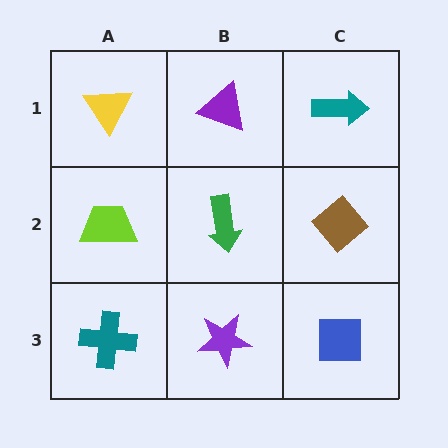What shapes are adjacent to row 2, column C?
A teal arrow (row 1, column C), a blue square (row 3, column C), a green arrow (row 2, column B).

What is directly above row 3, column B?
A green arrow.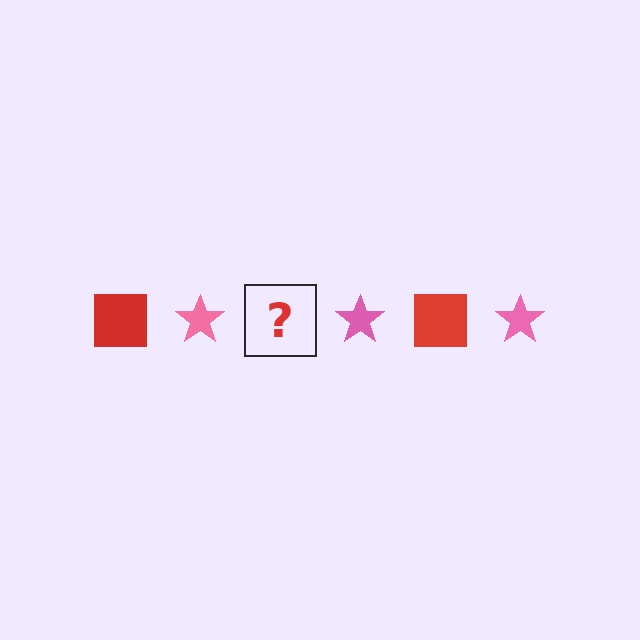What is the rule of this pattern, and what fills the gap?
The rule is that the pattern alternates between red square and pink star. The gap should be filled with a red square.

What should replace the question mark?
The question mark should be replaced with a red square.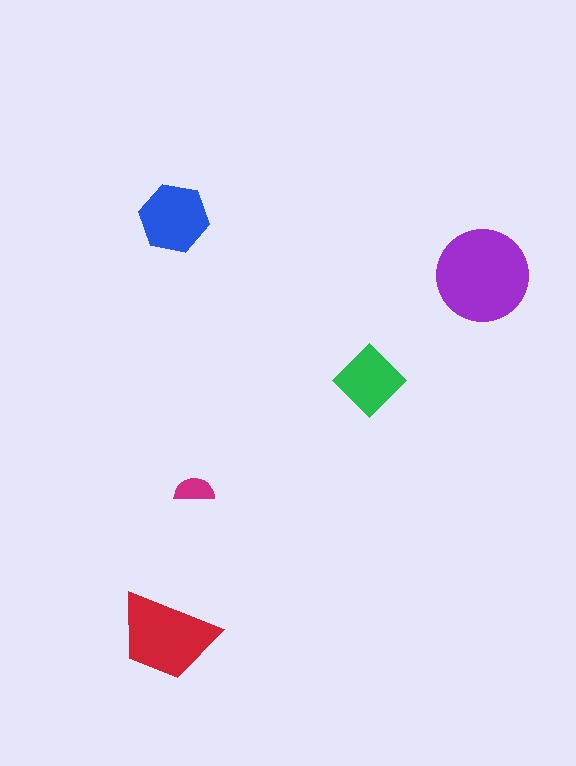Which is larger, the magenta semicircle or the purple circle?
The purple circle.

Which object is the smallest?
The magenta semicircle.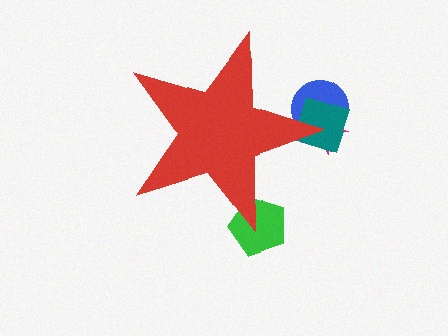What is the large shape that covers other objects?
A red star.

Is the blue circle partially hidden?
Yes, the blue circle is partially hidden behind the red star.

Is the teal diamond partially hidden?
Yes, the teal diamond is partially hidden behind the red star.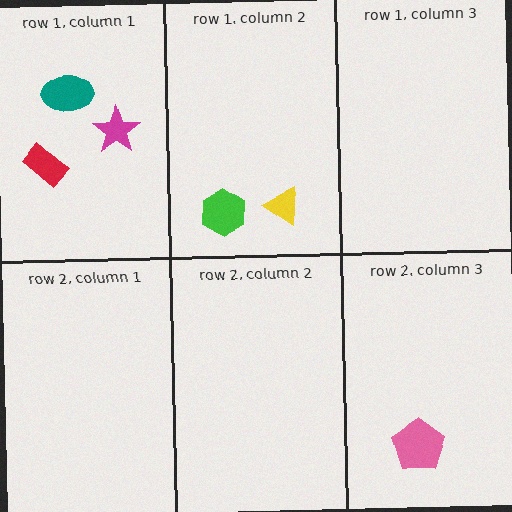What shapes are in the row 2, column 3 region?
The pink pentagon.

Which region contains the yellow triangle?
The row 1, column 2 region.